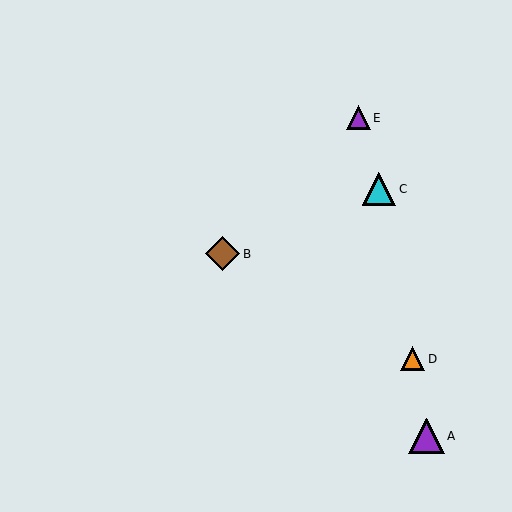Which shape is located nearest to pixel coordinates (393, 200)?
The cyan triangle (labeled C) at (379, 189) is nearest to that location.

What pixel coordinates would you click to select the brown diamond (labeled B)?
Click at (223, 254) to select the brown diamond B.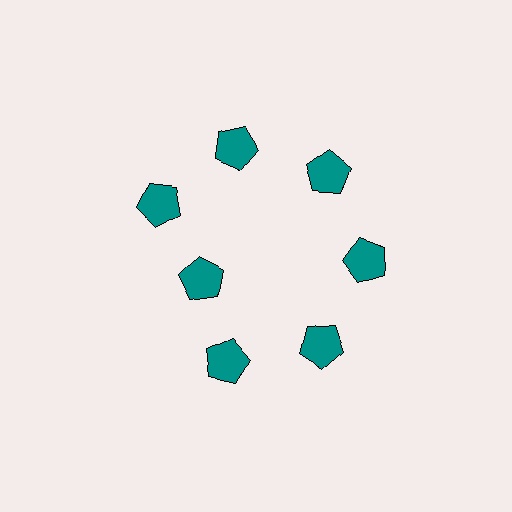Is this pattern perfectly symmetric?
No. The 7 teal pentagons are arranged in a ring, but one element near the 8 o'clock position is pulled inward toward the center, breaking the 7-fold rotational symmetry.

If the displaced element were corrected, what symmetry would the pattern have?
It would have 7-fold rotational symmetry — the pattern would map onto itself every 51 degrees.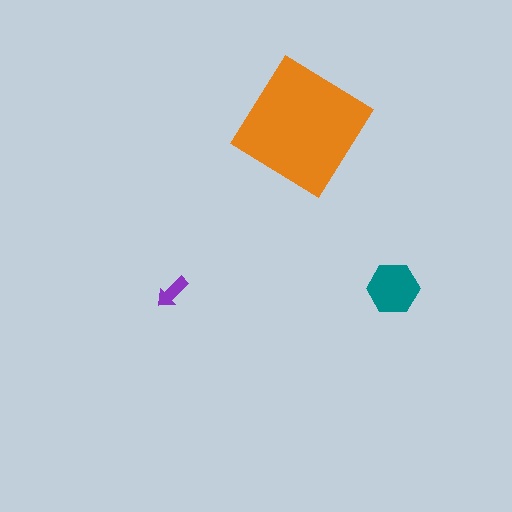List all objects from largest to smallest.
The orange diamond, the teal hexagon, the purple arrow.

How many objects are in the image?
There are 3 objects in the image.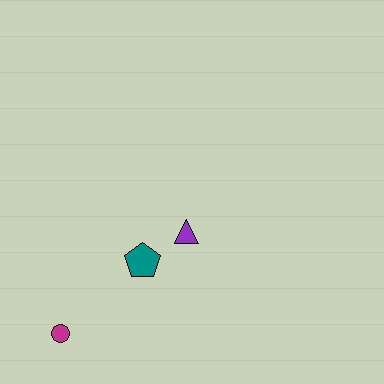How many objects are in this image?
There are 3 objects.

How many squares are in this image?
There are no squares.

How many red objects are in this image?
There are no red objects.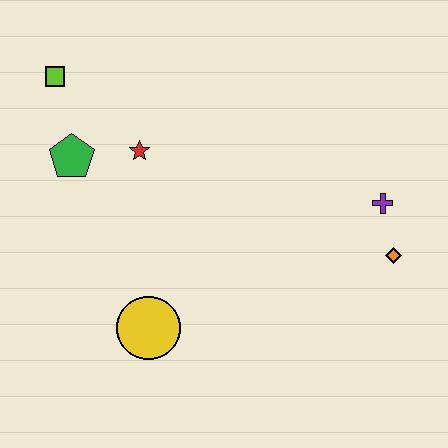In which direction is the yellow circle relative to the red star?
The yellow circle is below the red star.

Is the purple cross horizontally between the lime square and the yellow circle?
No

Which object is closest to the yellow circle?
The red star is closest to the yellow circle.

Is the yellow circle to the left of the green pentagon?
No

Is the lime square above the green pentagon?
Yes